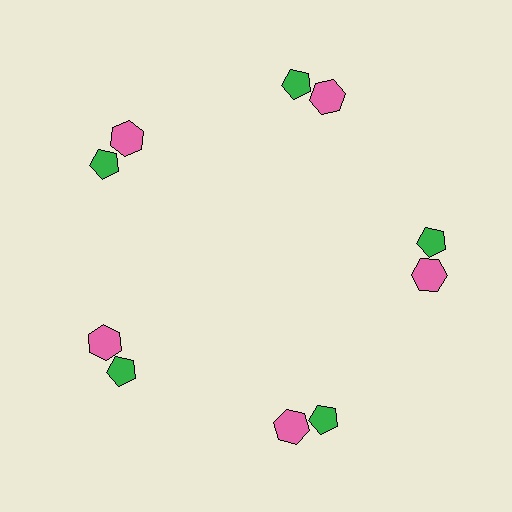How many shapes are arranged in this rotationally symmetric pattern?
There are 10 shapes, arranged in 5 groups of 2.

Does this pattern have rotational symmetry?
Yes, this pattern has 5-fold rotational symmetry. It looks the same after rotating 72 degrees around the center.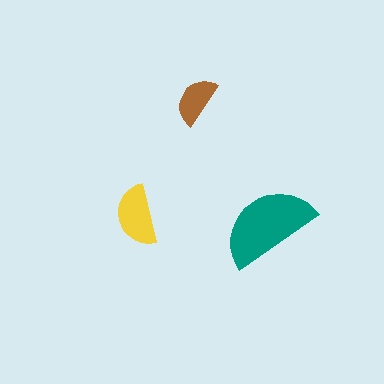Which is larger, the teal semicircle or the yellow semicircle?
The teal one.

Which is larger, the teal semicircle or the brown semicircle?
The teal one.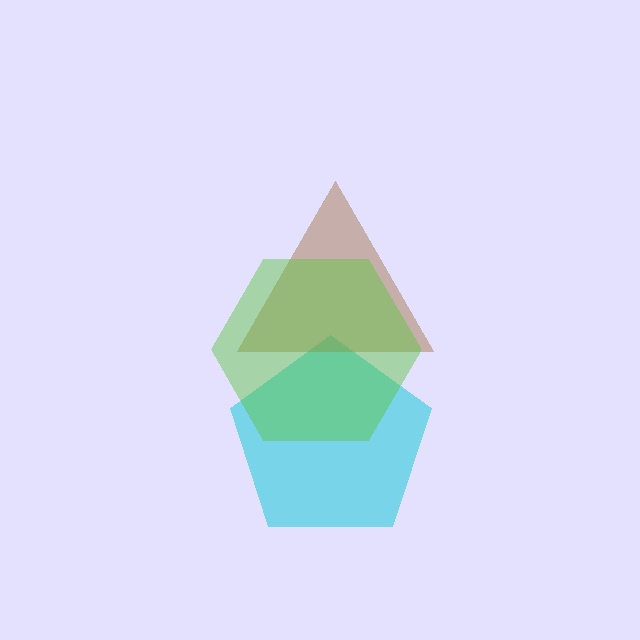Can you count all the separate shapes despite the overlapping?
Yes, there are 3 separate shapes.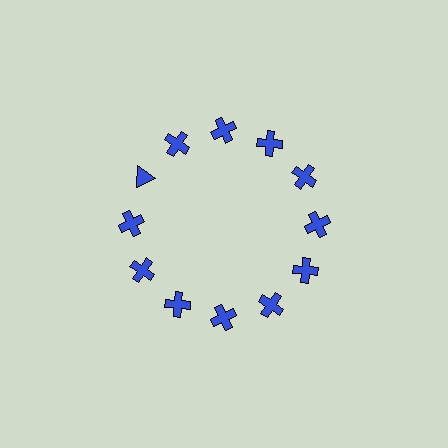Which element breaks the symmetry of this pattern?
The blue triangle at roughly the 10 o'clock position breaks the symmetry. All other shapes are blue crosses.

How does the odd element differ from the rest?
It has a different shape: triangle instead of cross.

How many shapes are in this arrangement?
There are 12 shapes arranged in a ring pattern.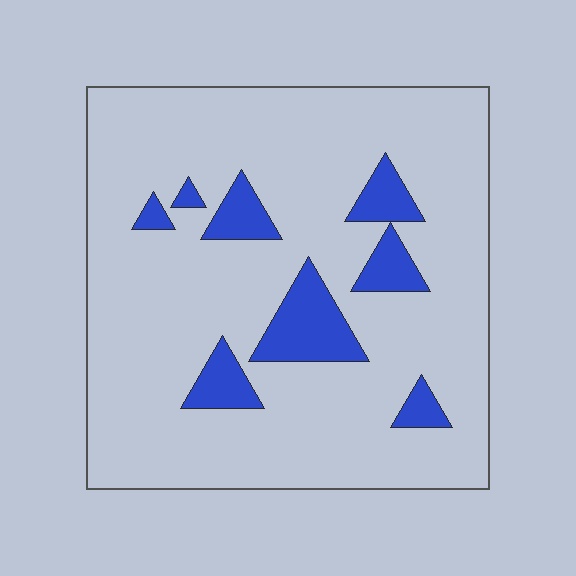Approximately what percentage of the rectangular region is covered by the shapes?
Approximately 15%.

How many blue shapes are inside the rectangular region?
8.